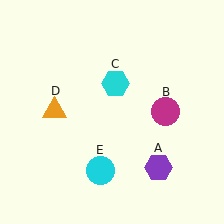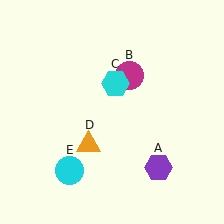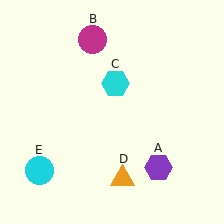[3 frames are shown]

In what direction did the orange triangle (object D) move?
The orange triangle (object D) moved down and to the right.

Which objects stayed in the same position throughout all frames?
Purple hexagon (object A) and cyan hexagon (object C) remained stationary.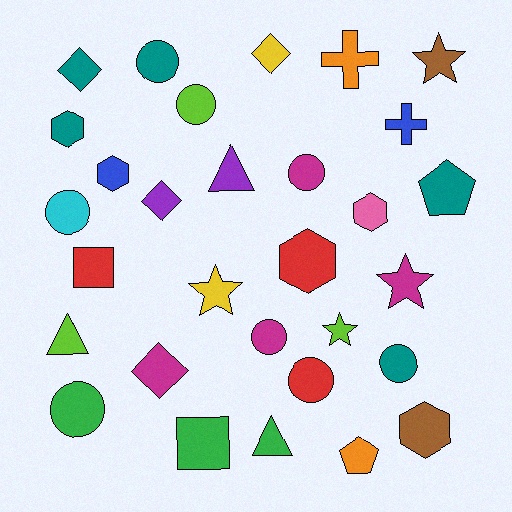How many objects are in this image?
There are 30 objects.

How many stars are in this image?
There are 4 stars.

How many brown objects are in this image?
There are 2 brown objects.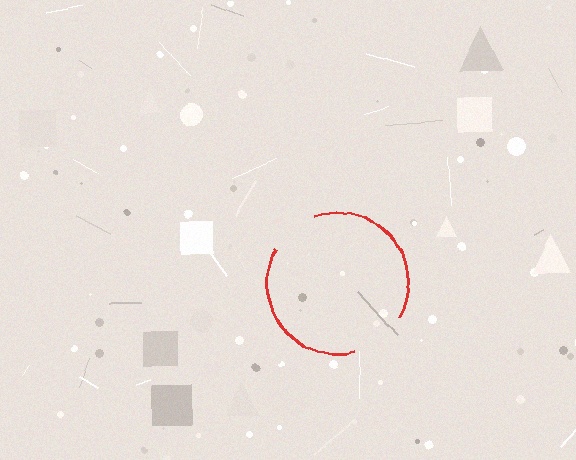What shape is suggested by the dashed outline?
The dashed outline suggests a circle.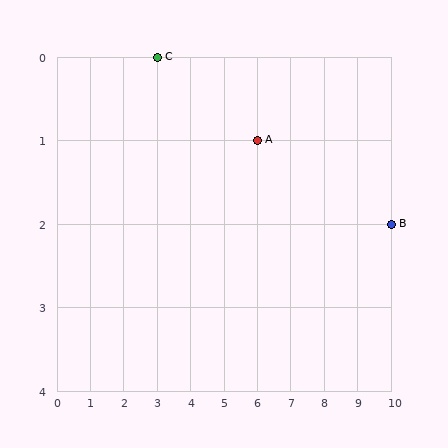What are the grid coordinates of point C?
Point C is at grid coordinates (3, 0).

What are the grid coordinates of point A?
Point A is at grid coordinates (6, 1).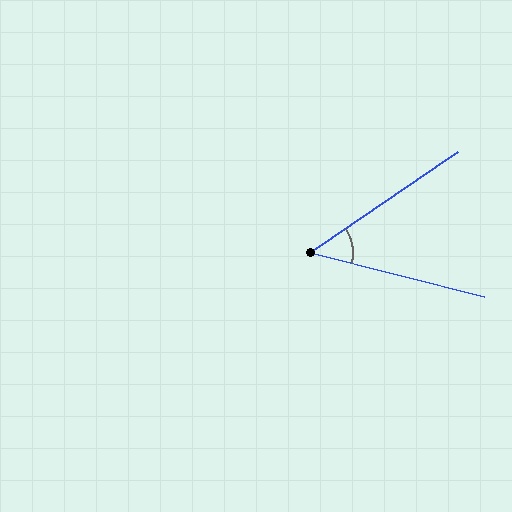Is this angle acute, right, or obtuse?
It is acute.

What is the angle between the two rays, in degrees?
Approximately 48 degrees.